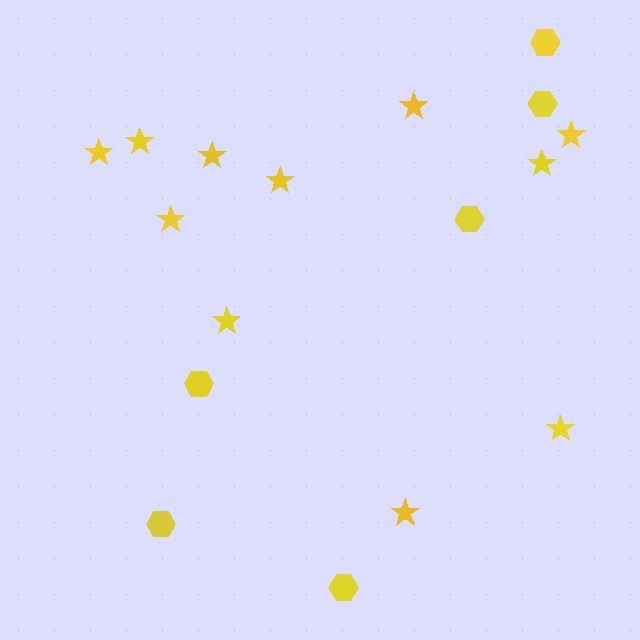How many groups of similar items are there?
There are 2 groups: one group of hexagons (6) and one group of stars (11).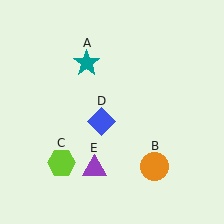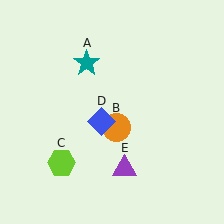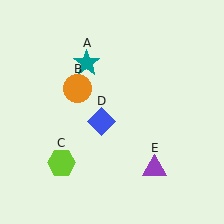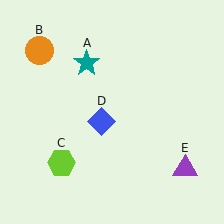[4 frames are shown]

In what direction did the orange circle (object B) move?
The orange circle (object B) moved up and to the left.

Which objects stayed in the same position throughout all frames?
Teal star (object A) and lime hexagon (object C) and blue diamond (object D) remained stationary.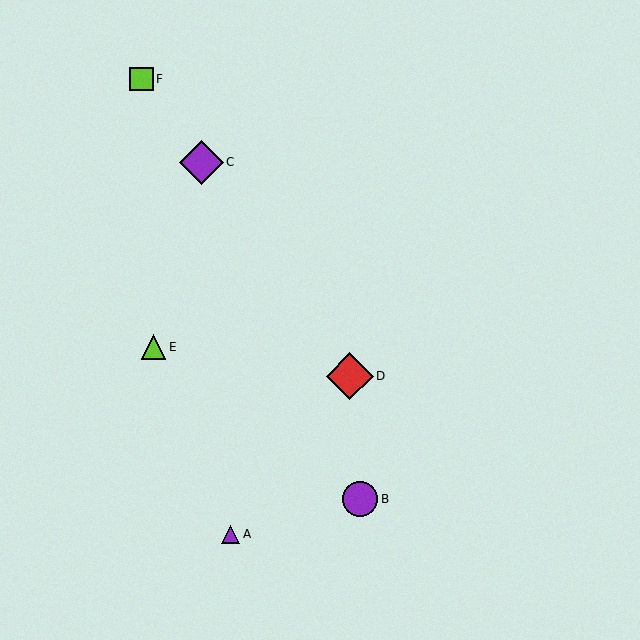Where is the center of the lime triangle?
The center of the lime triangle is at (153, 347).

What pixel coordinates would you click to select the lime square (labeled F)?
Click at (142, 79) to select the lime square F.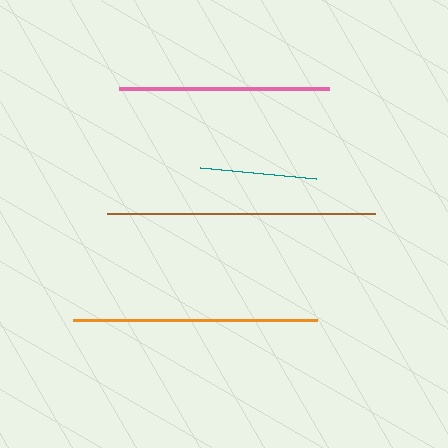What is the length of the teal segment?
The teal segment is approximately 117 pixels long.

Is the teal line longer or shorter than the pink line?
The pink line is longer than the teal line.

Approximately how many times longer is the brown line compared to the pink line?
The brown line is approximately 1.3 times the length of the pink line.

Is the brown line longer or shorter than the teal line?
The brown line is longer than the teal line.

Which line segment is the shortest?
The teal line is the shortest at approximately 117 pixels.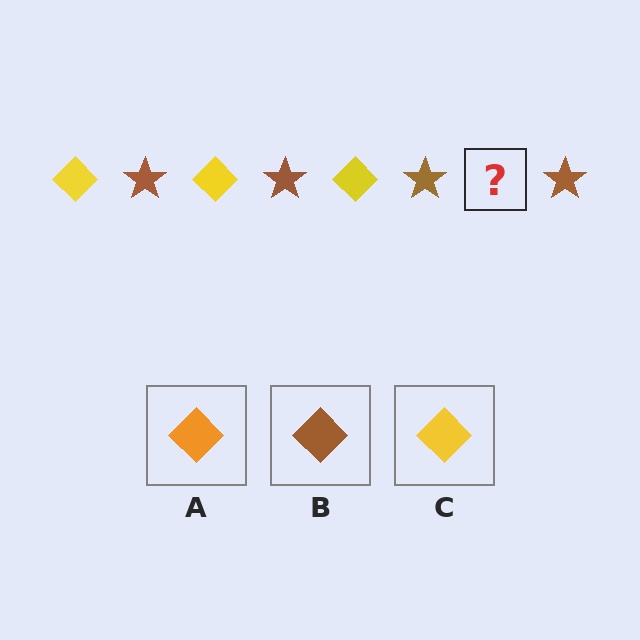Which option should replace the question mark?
Option C.